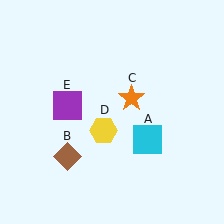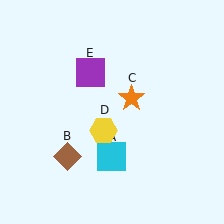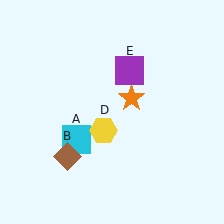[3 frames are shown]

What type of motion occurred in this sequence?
The cyan square (object A), purple square (object E) rotated clockwise around the center of the scene.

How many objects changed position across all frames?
2 objects changed position: cyan square (object A), purple square (object E).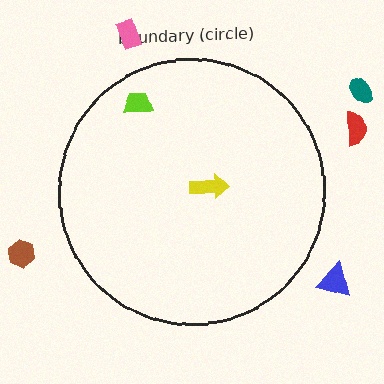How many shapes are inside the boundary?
2 inside, 5 outside.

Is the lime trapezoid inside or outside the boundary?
Inside.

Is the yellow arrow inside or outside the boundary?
Inside.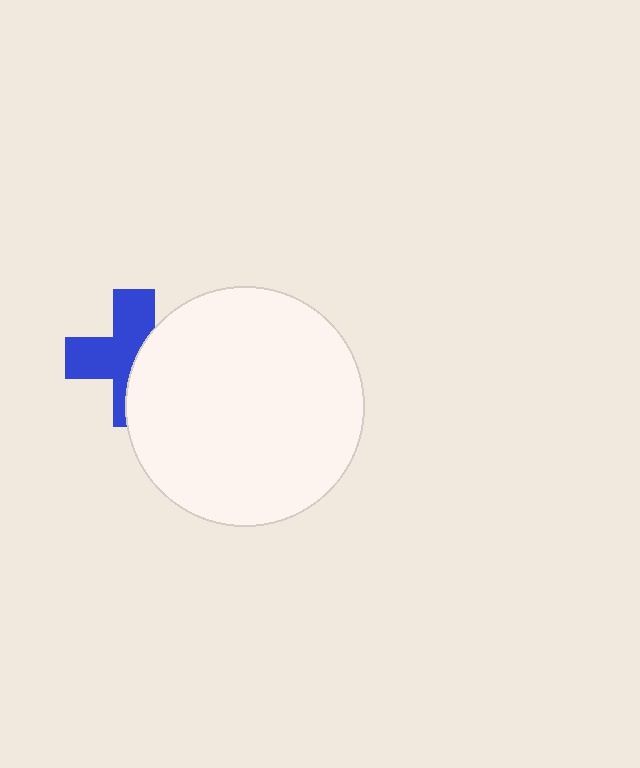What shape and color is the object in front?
The object in front is a white circle.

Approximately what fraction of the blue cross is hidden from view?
Roughly 44% of the blue cross is hidden behind the white circle.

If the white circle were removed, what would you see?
You would see the complete blue cross.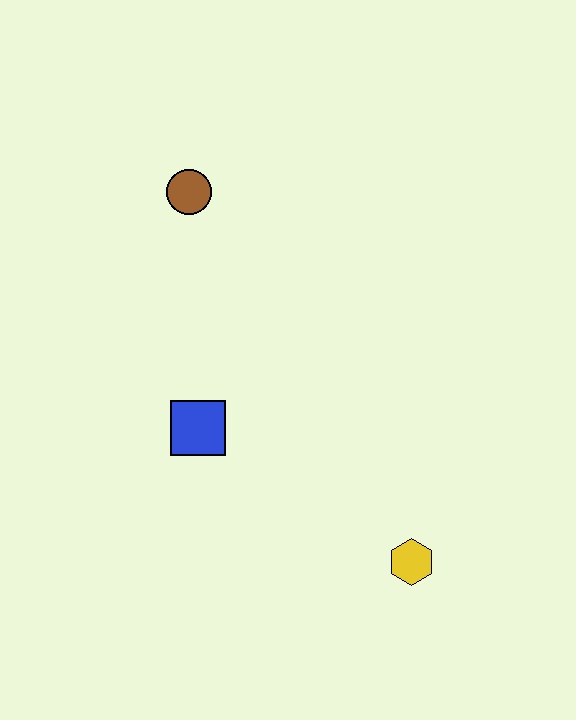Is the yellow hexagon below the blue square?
Yes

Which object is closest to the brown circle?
The blue square is closest to the brown circle.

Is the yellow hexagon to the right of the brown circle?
Yes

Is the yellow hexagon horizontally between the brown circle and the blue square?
No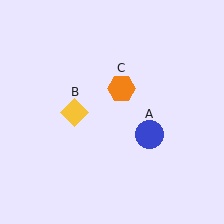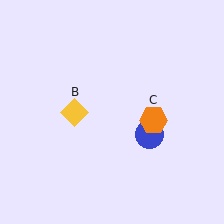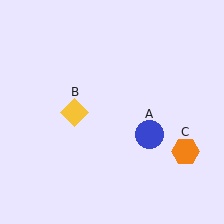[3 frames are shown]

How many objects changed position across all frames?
1 object changed position: orange hexagon (object C).